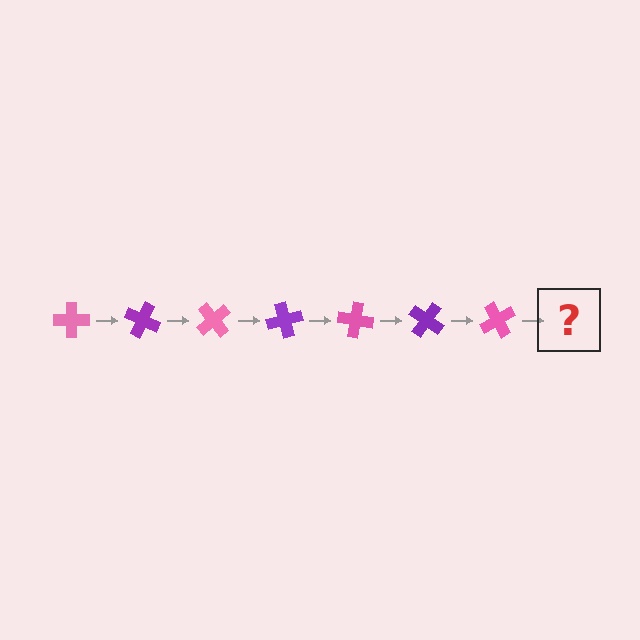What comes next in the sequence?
The next element should be a purple cross, rotated 175 degrees from the start.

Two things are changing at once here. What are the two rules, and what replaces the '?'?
The two rules are that it rotates 25 degrees each step and the color cycles through pink and purple. The '?' should be a purple cross, rotated 175 degrees from the start.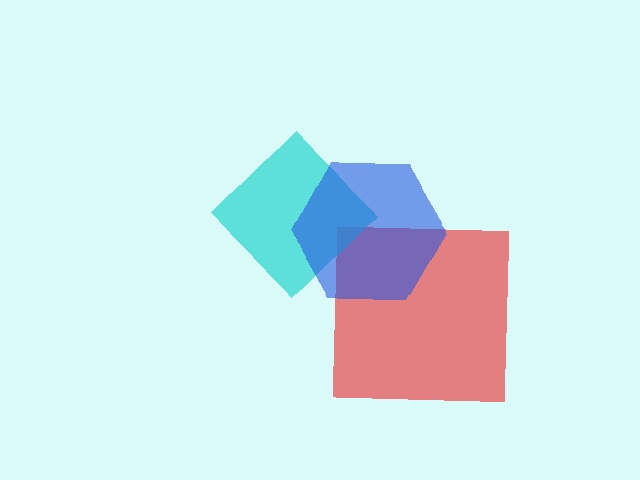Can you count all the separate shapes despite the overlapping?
Yes, there are 3 separate shapes.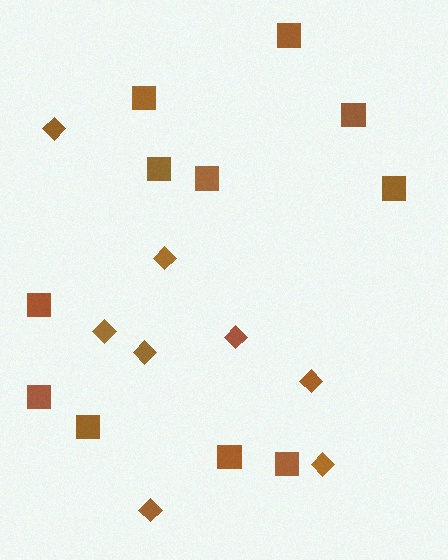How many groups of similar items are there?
There are 2 groups: one group of diamonds (8) and one group of squares (11).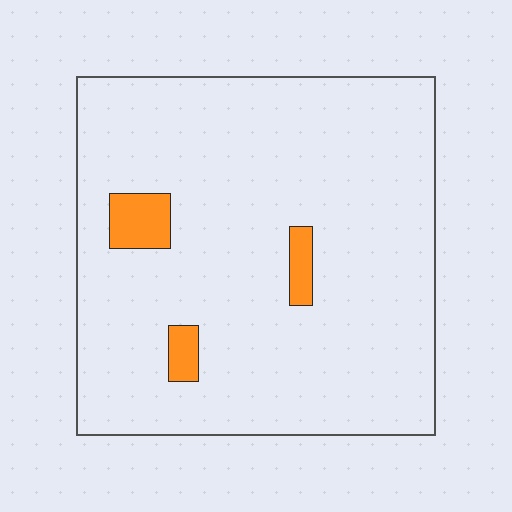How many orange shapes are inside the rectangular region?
3.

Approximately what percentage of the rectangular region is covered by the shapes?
Approximately 5%.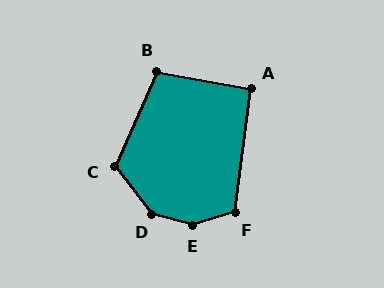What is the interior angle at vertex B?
Approximately 103 degrees (obtuse).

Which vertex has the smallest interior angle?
A, at approximately 93 degrees.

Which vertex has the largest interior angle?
E, at approximately 149 degrees.